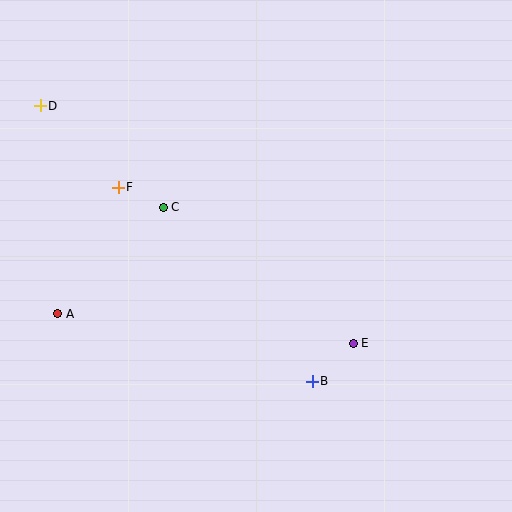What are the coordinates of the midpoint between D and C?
The midpoint between D and C is at (102, 157).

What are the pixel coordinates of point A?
Point A is at (58, 314).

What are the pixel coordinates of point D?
Point D is at (40, 106).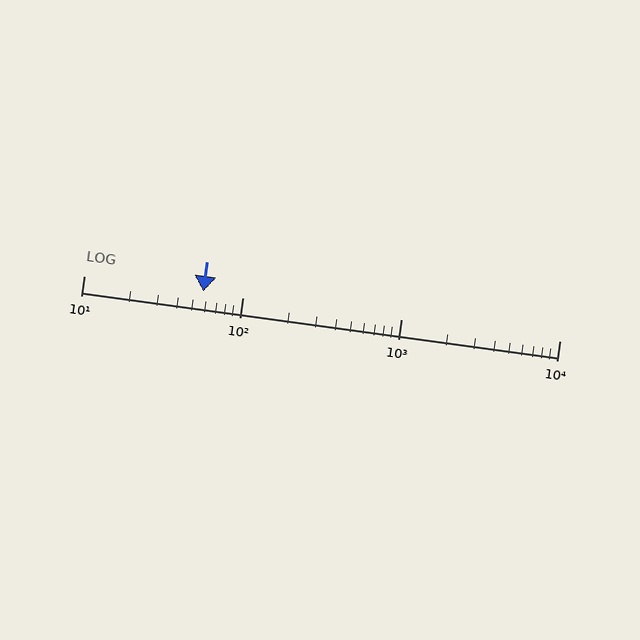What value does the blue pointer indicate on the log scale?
The pointer indicates approximately 57.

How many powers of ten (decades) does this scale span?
The scale spans 3 decades, from 10 to 10000.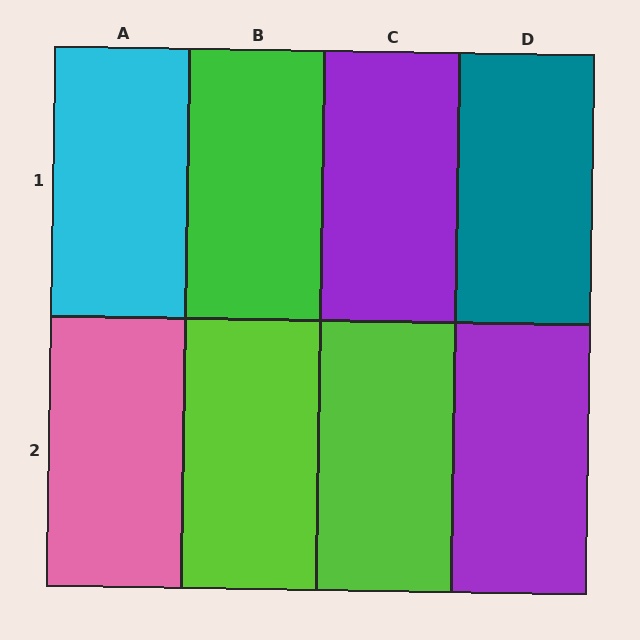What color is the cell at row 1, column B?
Green.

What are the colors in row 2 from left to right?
Pink, lime, lime, purple.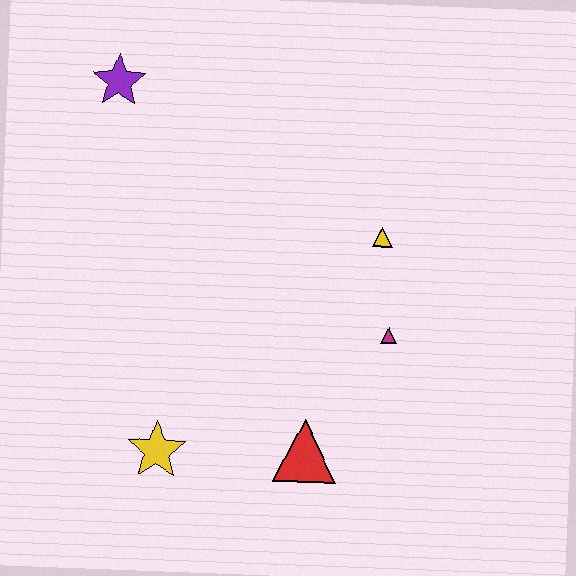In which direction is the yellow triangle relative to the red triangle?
The yellow triangle is above the red triangle.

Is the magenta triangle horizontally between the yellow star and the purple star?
No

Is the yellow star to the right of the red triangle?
No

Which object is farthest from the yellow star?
The purple star is farthest from the yellow star.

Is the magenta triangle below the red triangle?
No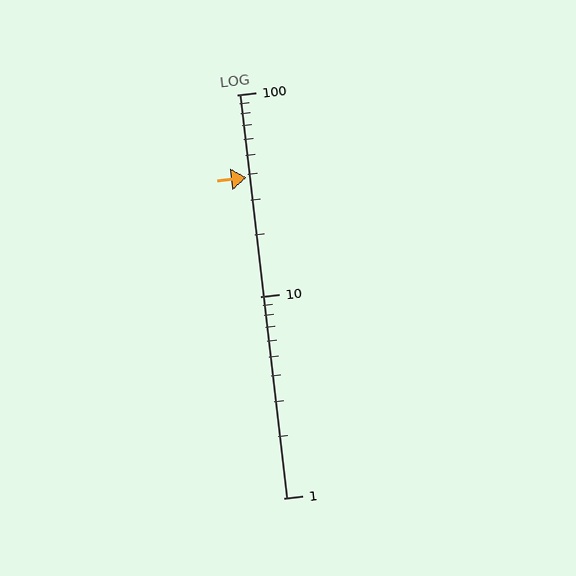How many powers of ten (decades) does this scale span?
The scale spans 2 decades, from 1 to 100.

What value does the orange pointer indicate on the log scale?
The pointer indicates approximately 39.